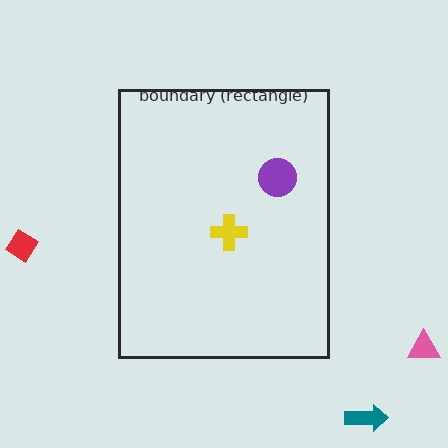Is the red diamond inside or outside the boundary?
Outside.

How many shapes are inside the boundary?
2 inside, 3 outside.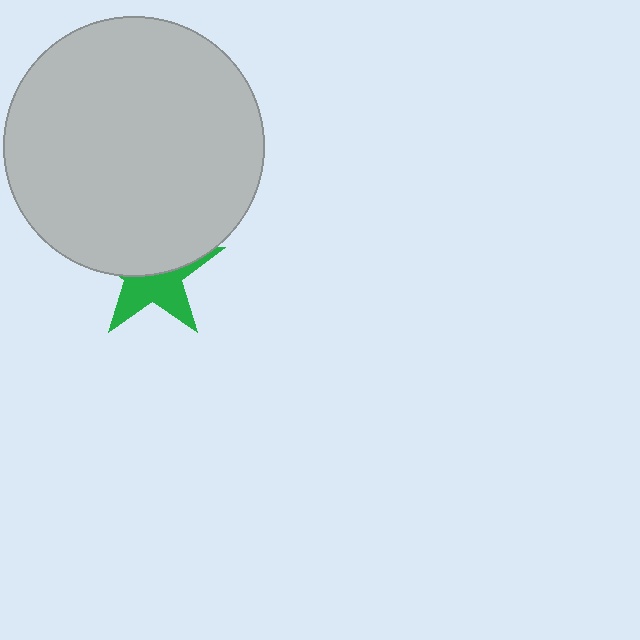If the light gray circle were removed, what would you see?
You would see the complete green star.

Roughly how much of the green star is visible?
About half of it is visible (roughly 47%).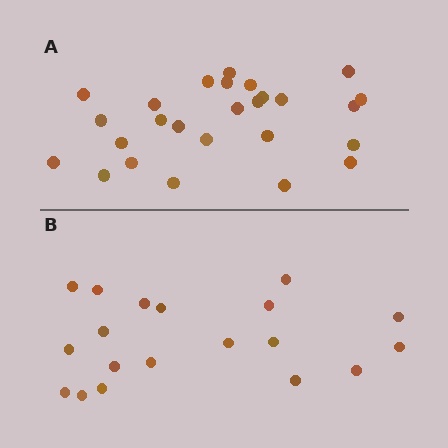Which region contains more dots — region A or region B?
Region A (the top region) has more dots.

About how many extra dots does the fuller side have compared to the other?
Region A has roughly 8 or so more dots than region B.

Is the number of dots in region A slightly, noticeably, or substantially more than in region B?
Region A has noticeably more, but not dramatically so. The ratio is roughly 1.4 to 1.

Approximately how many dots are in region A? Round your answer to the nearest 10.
About 30 dots. (The exact count is 26, which rounds to 30.)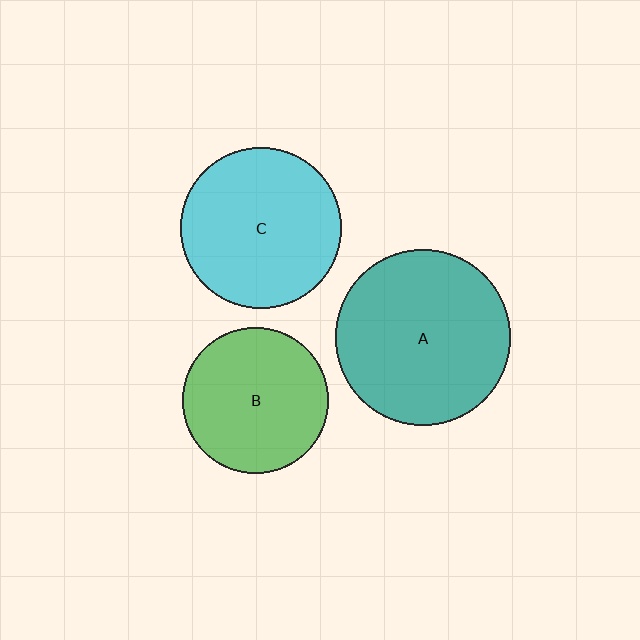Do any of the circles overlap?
No, none of the circles overlap.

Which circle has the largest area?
Circle A (teal).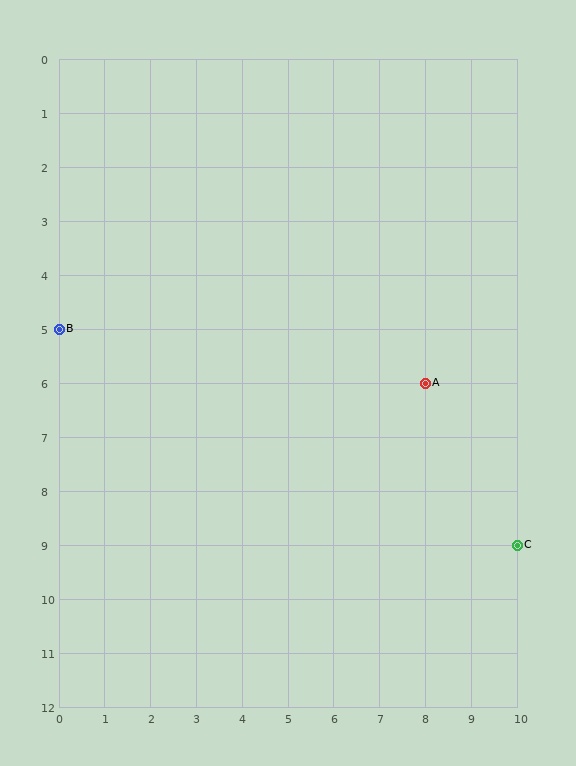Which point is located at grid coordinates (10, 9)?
Point C is at (10, 9).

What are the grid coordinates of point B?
Point B is at grid coordinates (0, 5).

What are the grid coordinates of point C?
Point C is at grid coordinates (10, 9).